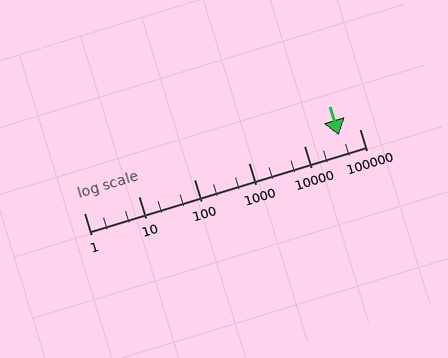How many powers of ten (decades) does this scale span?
The scale spans 5 decades, from 1 to 100000.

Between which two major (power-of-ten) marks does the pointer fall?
The pointer is between 10000 and 100000.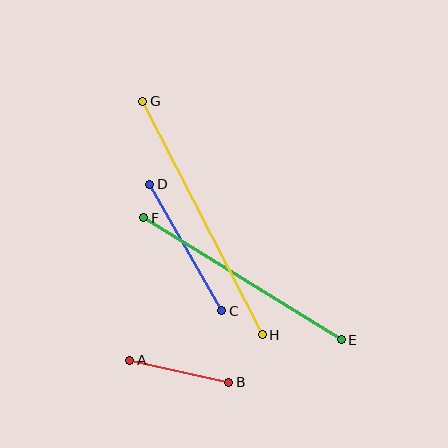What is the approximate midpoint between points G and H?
The midpoint is at approximately (202, 218) pixels.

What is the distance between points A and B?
The distance is approximately 101 pixels.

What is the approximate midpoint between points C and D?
The midpoint is at approximately (186, 247) pixels.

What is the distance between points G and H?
The distance is approximately 262 pixels.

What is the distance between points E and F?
The distance is approximately 232 pixels.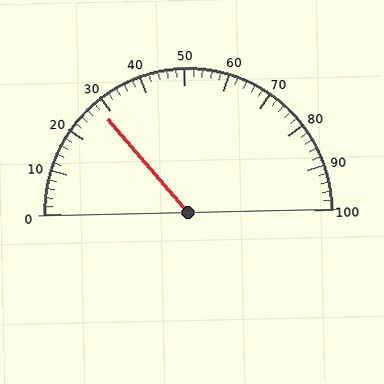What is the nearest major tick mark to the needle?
The nearest major tick mark is 30.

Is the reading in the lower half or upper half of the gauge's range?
The reading is in the lower half of the range (0 to 100).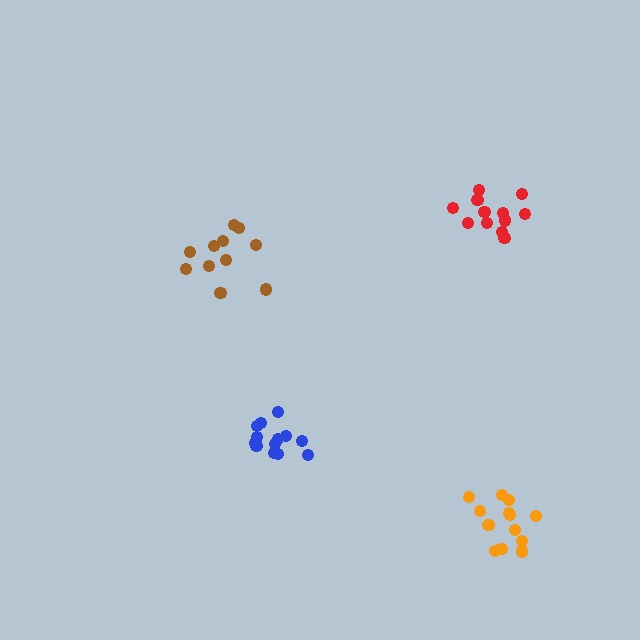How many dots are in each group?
Group 1: 13 dots, Group 2: 11 dots, Group 3: 13 dots, Group 4: 13 dots (50 total).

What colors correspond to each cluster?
The clusters are colored: orange, brown, blue, red.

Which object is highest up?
The red cluster is topmost.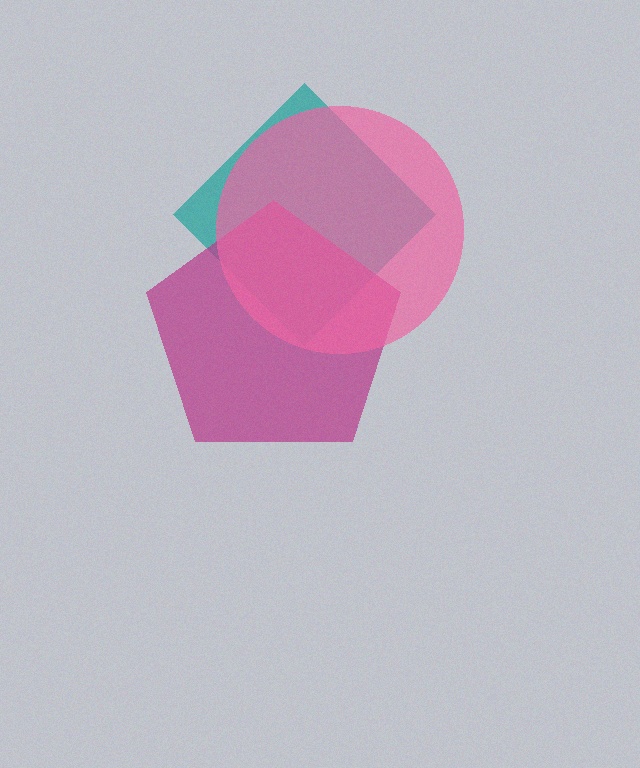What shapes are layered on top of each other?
The layered shapes are: a teal diamond, a magenta pentagon, a pink circle.